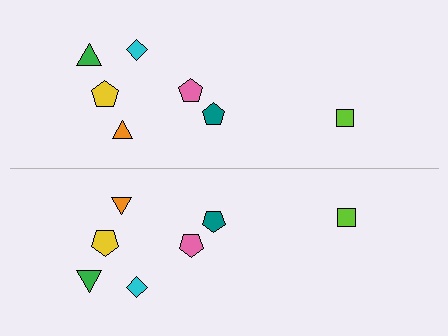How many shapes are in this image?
There are 14 shapes in this image.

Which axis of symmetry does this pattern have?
The pattern has a horizontal axis of symmetry running through the center of the image.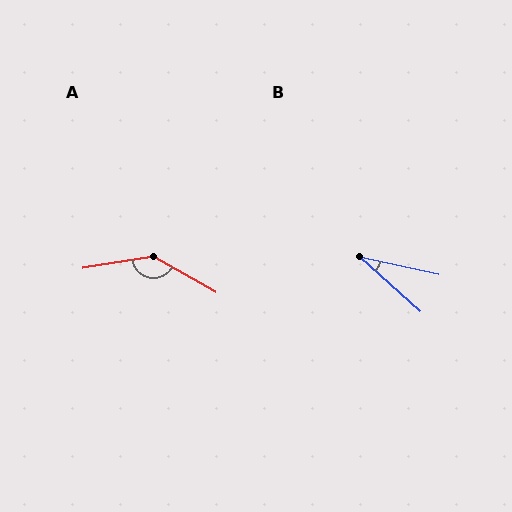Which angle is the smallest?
B, at approximately 30 degrees.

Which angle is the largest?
A, at approximately 141 degrees.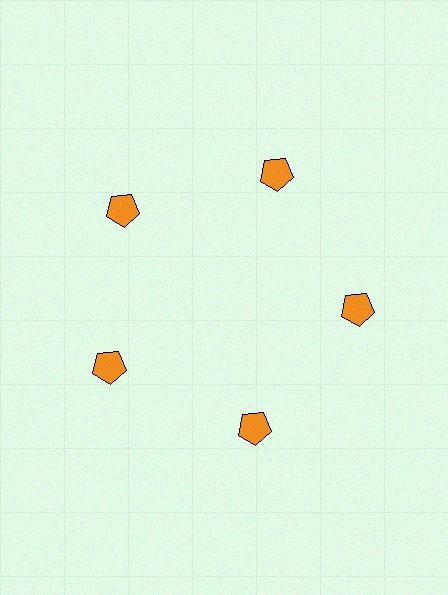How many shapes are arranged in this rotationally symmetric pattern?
There are 5 shapes, arranged in 5 groups of 1.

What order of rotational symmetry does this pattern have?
This pattern has 5-fold rotational symmetry.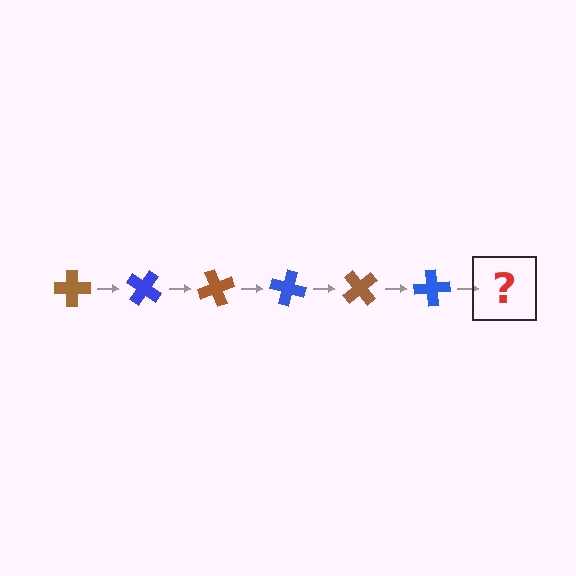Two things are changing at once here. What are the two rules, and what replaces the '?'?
The two rules are that it rotates 35 degrees each step and the color cycles through brown and blue. The '?' should be a brown cross, rotated 210 degrees from the start.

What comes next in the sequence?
The next element should be a brown cross, rotated 210 degrees from the start.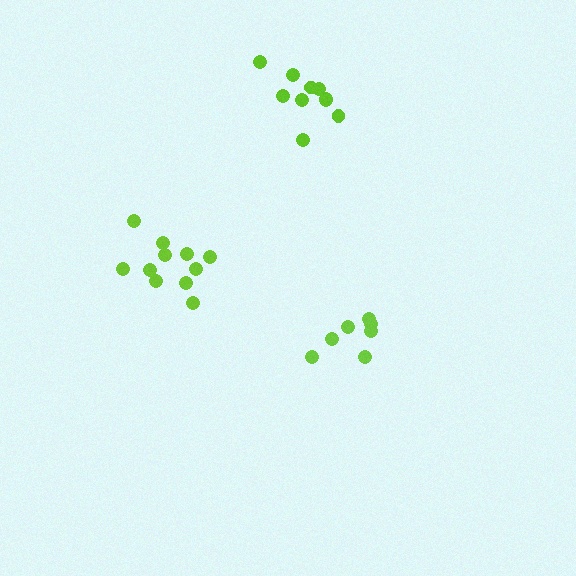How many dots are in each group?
Group 1: 11 dots, Group 2: 7 dots, Group 3: 10 dots (28 total).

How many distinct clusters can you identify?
There are 3 distinct clusters.